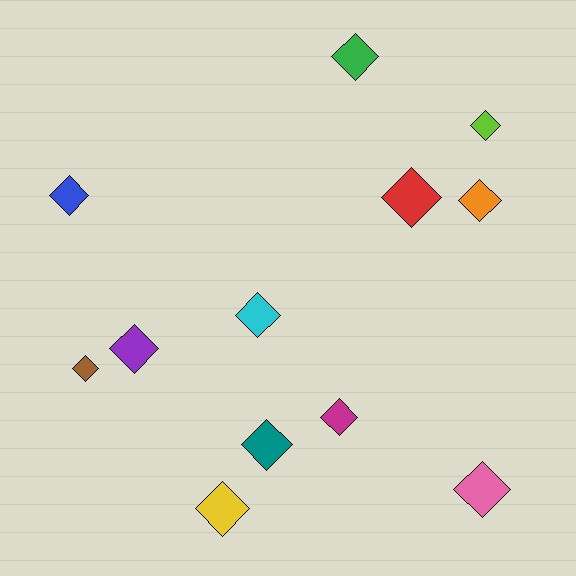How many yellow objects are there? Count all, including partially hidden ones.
There is 1 yellow object.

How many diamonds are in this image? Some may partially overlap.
There are 12 diamonds.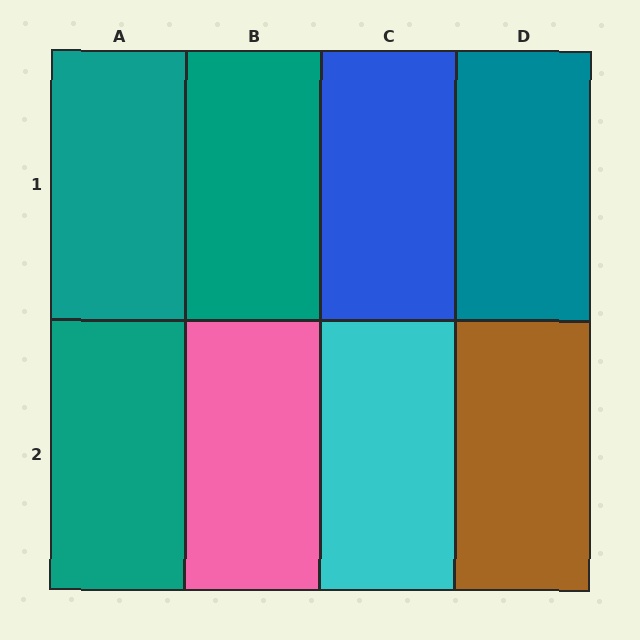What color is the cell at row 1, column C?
Blue.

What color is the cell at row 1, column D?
Teal.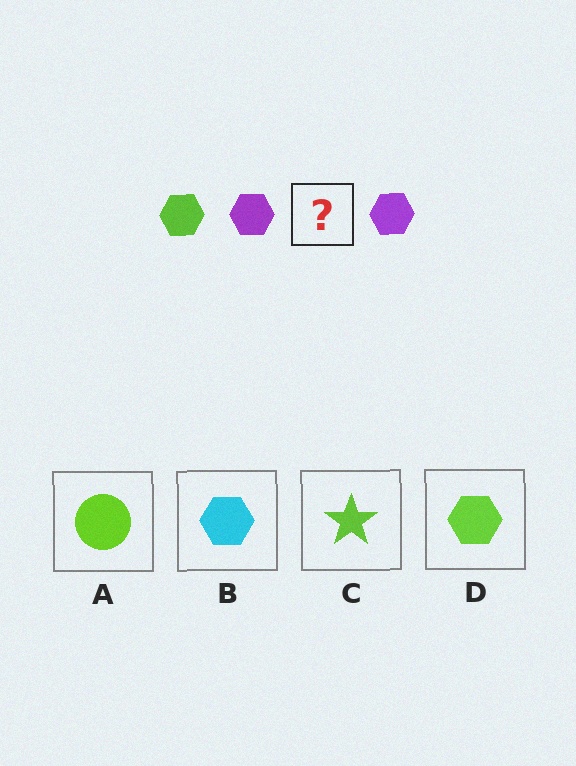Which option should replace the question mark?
Option D.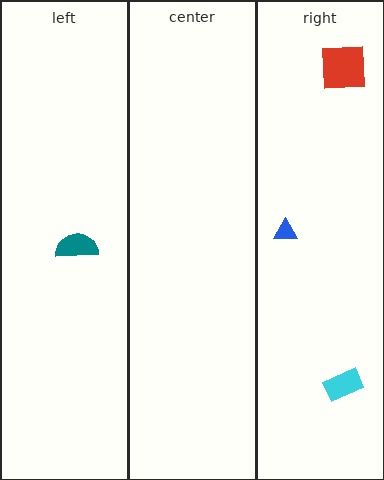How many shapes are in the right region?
3.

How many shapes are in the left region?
1.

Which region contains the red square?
The right region.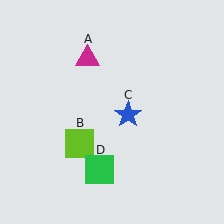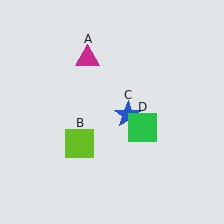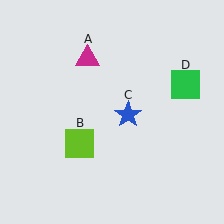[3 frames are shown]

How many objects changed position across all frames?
1 object changed position: green square (object D).